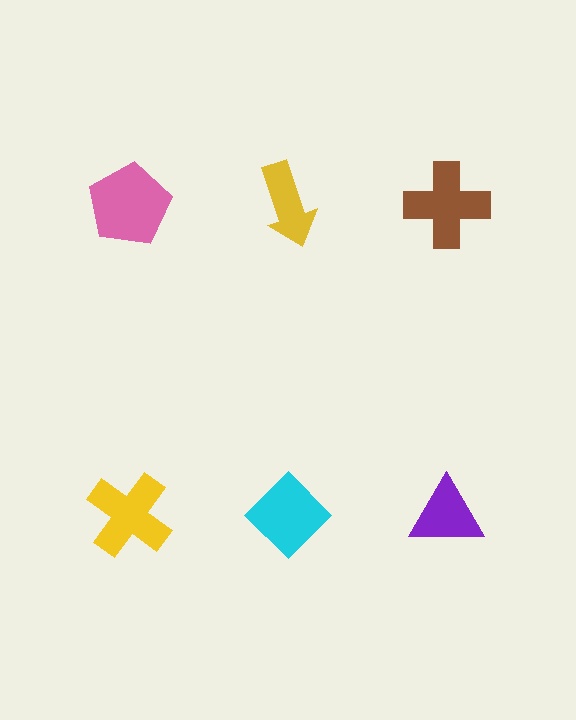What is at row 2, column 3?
A purple triangle.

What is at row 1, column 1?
A pink pentagon.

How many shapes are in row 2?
3 shapes.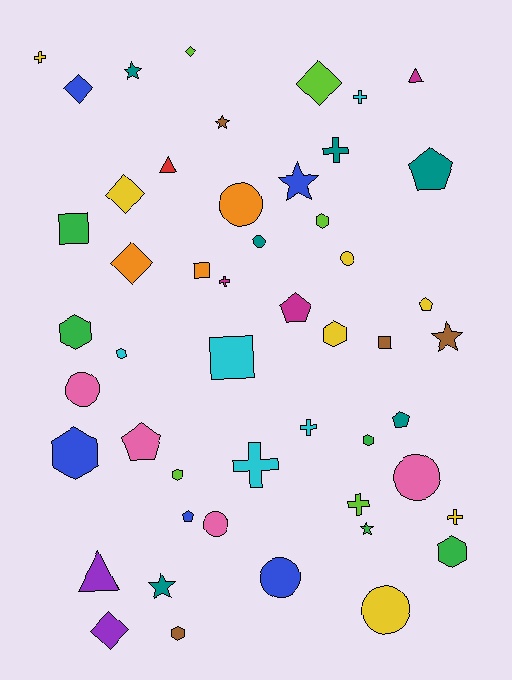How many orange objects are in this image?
There are 3 orange objects.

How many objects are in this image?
There are 50 objects.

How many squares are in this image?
There are 4 squares.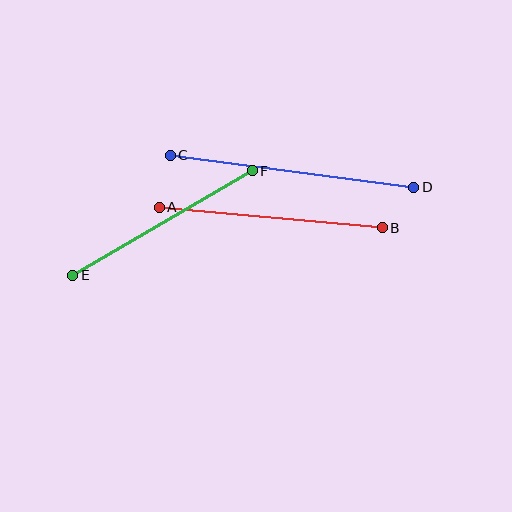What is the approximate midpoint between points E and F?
The midpoint is at approximately (162, 223) pixels.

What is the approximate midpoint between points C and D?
The midpoint is at approximately (292, 171) pixels.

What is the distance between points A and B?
The distance is approximately 224 pixels.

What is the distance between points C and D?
The distance is approximately 246 pixels.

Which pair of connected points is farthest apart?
Points C and D are farthest apart.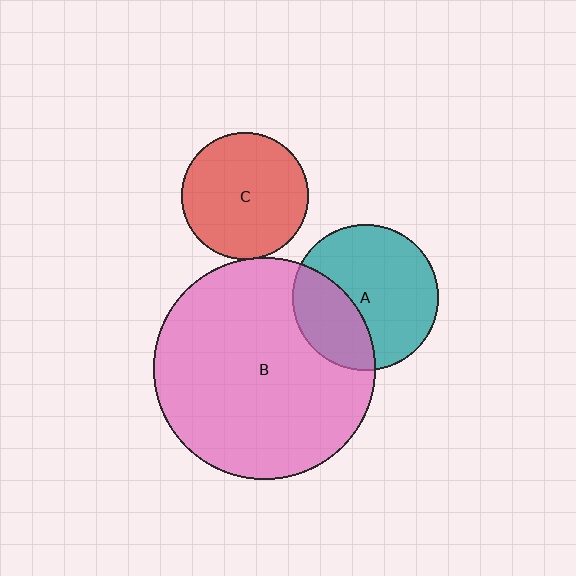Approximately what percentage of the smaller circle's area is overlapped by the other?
Approximately 35%.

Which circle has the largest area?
Circle B (pink).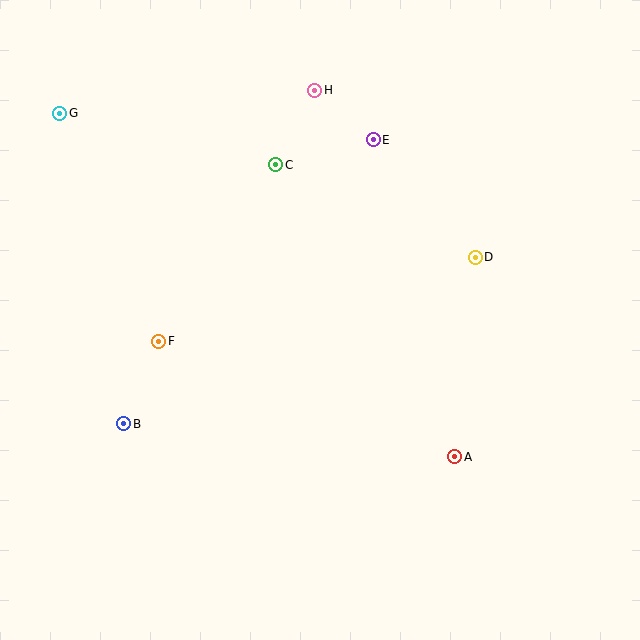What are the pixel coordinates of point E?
Point E is at (373, 140).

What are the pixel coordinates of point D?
Point D is at (475, 257).